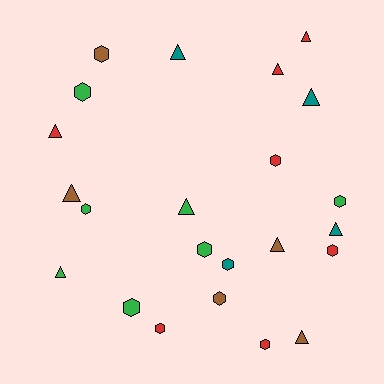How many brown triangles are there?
There are 3 brown triangles.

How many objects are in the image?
There are 23 objects.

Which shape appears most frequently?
Hexagon, with 12 objects.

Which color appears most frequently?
Green, with 7 objects.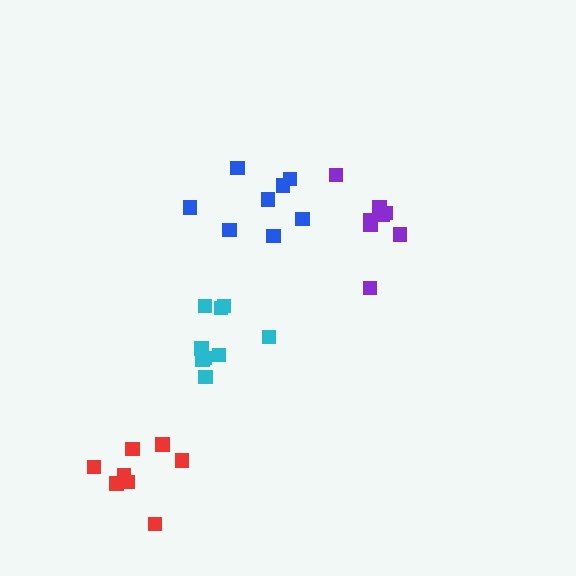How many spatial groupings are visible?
There are 4 spatial groupings.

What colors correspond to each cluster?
The clusters are colored: blue, purple, red, cyan.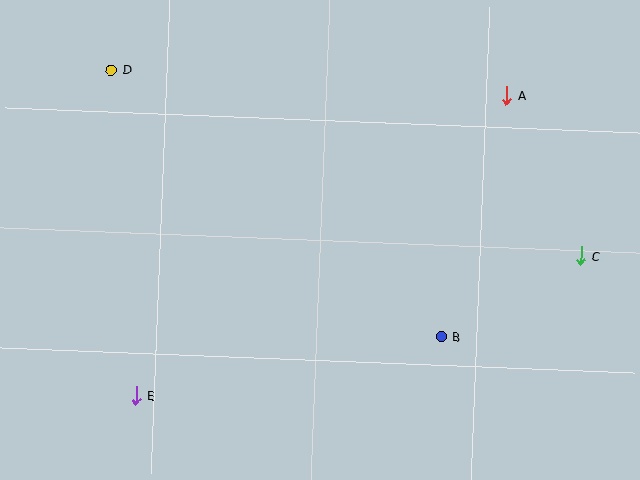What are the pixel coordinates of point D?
Point D is at (111, 70).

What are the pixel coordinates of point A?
Point A is at (506, 96).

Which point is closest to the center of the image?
Point B at (441, 337) is closest to the center.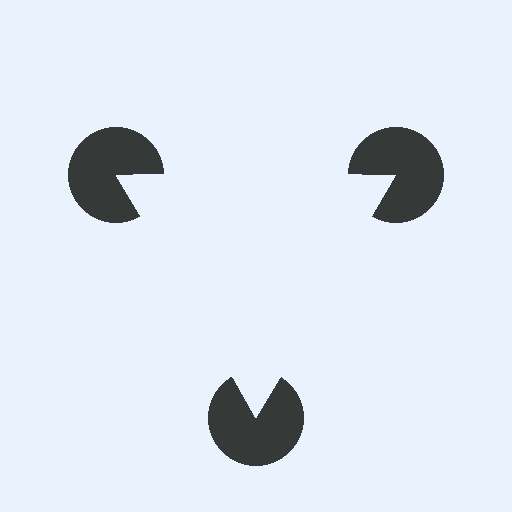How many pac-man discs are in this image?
There are 3 — one at each vertex of the illusory triangle.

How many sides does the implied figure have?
3 sides.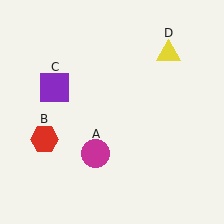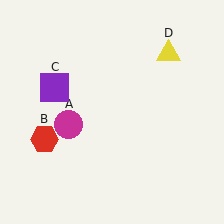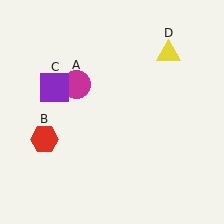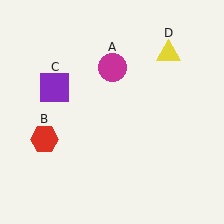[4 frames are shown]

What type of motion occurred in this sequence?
The magenta circle (object A) rotated clockwise around the center of the scene.